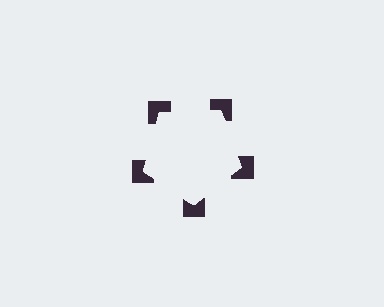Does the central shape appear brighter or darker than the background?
It typically appears slightly brighter than the background, even though no actual brightness change is drawn.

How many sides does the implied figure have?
5 sides.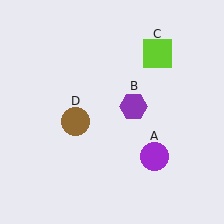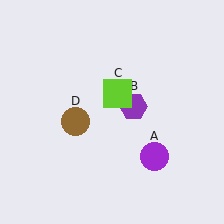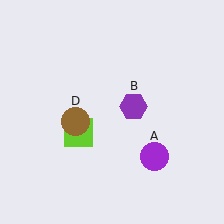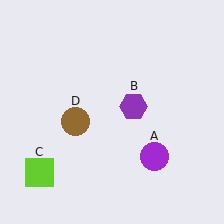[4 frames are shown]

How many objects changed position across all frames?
1 object changed position: lime square (object C).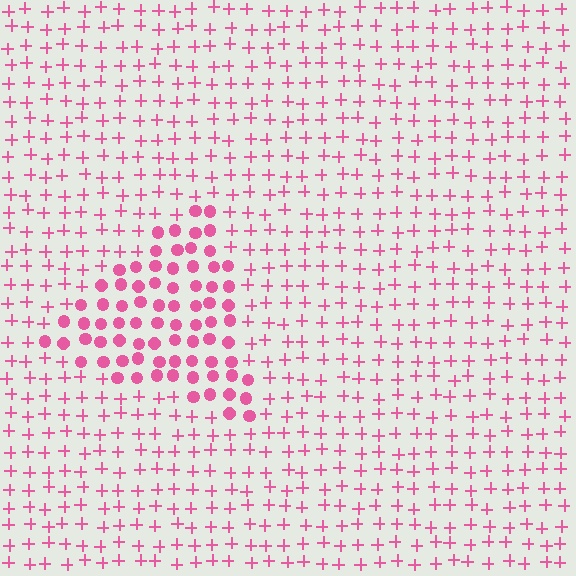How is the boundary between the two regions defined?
The boundary is defined by a change in element shape: circles inside vs. plus signs outside. All elements share the same color and spacing.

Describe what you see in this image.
The image is filled with small pink elements arranged in a uniform grid. A triangle-shaped region contains circles, while the surrounding area contains plus signs. The boundary is defined purely by the change in element shape.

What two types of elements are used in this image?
The image uses circles inside the triangle region and plus signs outside it.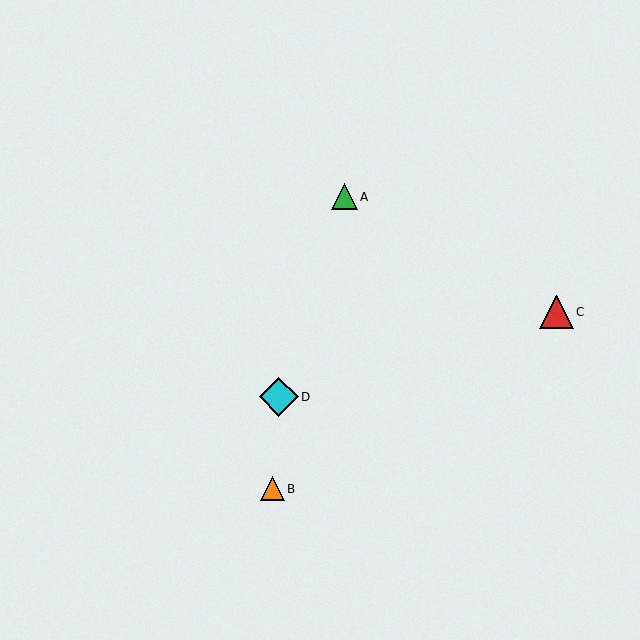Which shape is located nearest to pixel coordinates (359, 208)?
The green triangle (labeled A) at (344, 197) is nearest to that location.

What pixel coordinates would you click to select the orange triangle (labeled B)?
Click at (272, 489) to select the orange triangle B.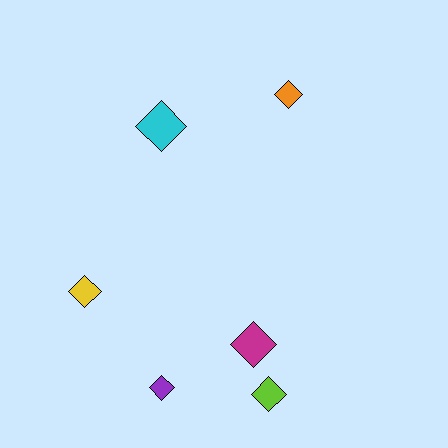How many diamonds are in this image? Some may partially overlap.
There are 6 diamonds.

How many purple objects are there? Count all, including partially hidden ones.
There is 1 purple object.